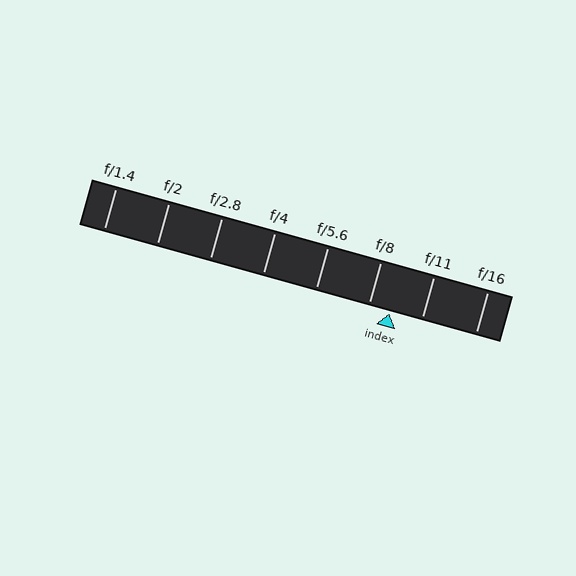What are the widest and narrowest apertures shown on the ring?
The widest aperture shown is f/1.4 and the narrowest is f/16.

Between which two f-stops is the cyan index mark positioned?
The index mark is between f/8 and f/11.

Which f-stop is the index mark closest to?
The index mark is closest to f/8.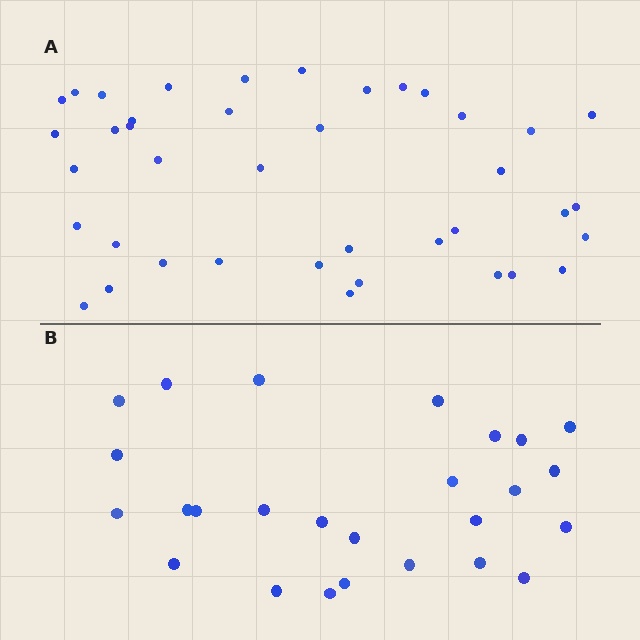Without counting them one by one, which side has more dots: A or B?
Region A (the top region) has more dots.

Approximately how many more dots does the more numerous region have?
Region A has approximately 15 more dots than region B.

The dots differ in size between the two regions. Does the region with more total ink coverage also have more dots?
No. Region B has more total ink coverage because its dots are larger, but region A actually contains more individual dots. Total area can be misleading — the number of items is what matters here.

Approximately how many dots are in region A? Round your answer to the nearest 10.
About 40 dots.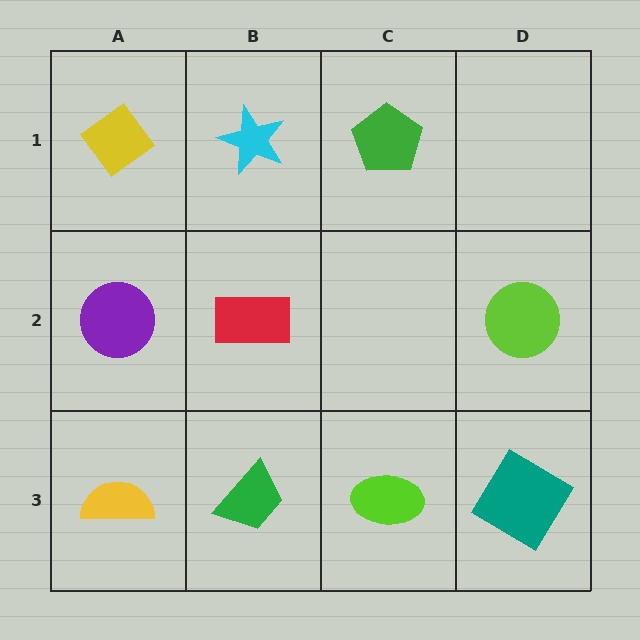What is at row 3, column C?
A lime ellipse.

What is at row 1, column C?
A green pentagon.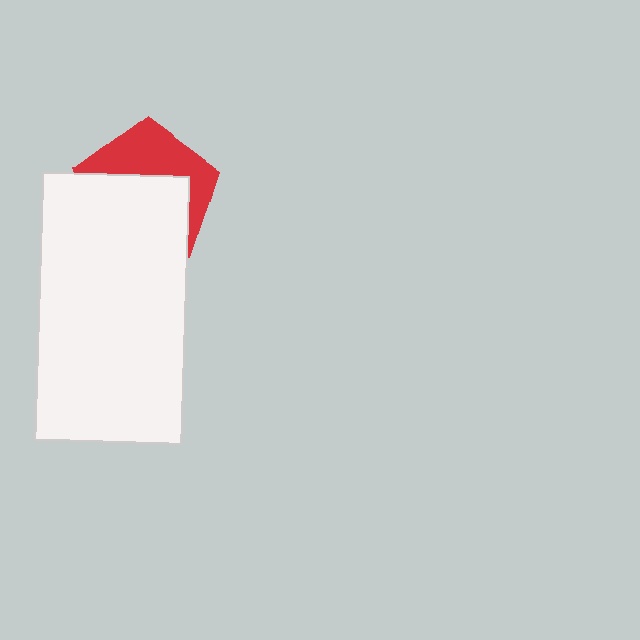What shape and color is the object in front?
The object in front is a white rectangle.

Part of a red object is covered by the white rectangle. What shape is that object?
It is a pentagon.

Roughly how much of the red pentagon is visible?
A small part of it is visible (roughly 41%).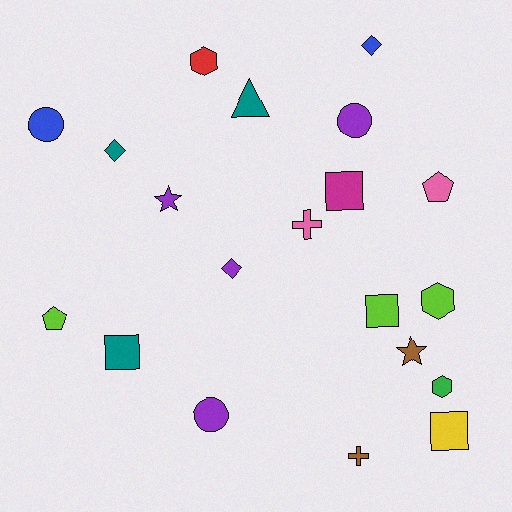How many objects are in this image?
There are 20 objects.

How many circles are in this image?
There are 3 circles.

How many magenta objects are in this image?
There is 1 magenta object.